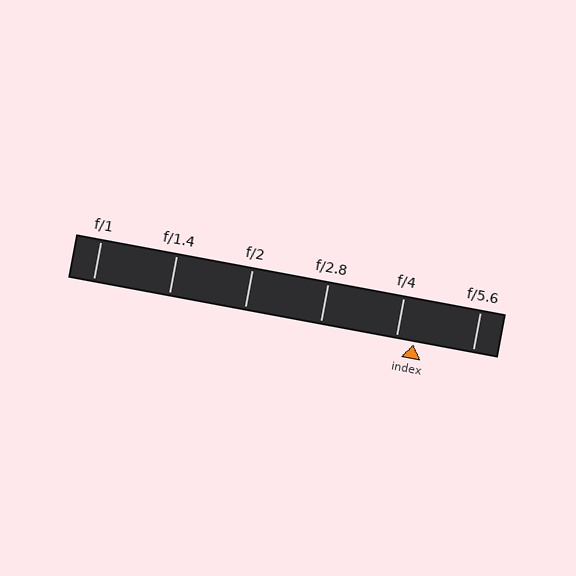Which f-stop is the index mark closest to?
The index mark is closest to f/4.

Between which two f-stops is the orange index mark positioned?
The index mark is between f/4 and f/5.6.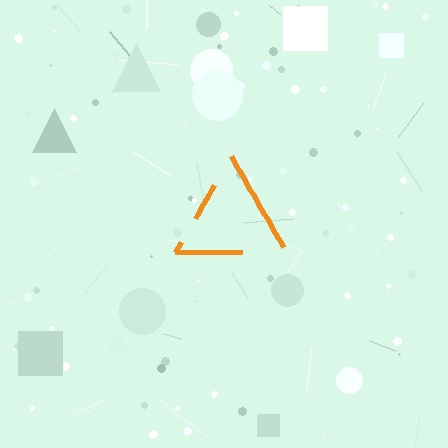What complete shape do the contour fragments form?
The contour fragments form a triangle.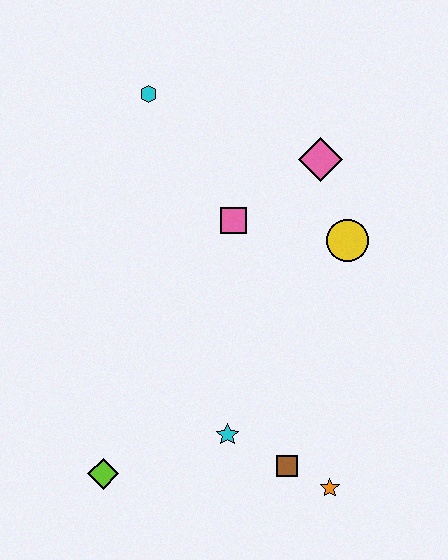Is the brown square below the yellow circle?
Yes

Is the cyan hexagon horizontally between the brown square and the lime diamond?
Yes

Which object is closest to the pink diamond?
The yellow circle is closest to the pink diamond.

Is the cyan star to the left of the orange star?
Yes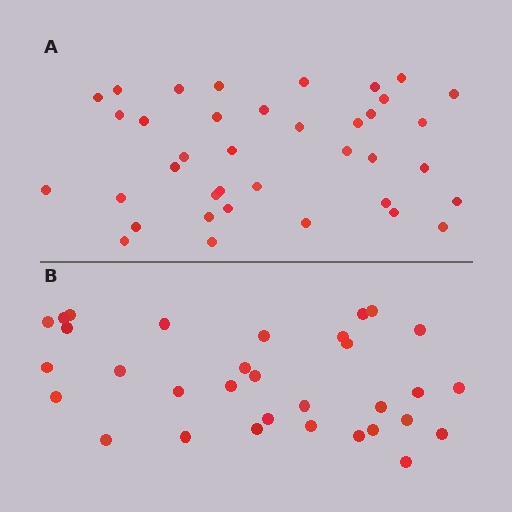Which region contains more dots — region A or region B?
Region A (the top region) has more dots.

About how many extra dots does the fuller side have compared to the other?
Region A has about 6 more dots than region B.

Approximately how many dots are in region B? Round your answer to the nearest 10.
About 30 dots. (The exact count is 32, which rounds to 30.)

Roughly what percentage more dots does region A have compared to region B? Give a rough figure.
About 20% more.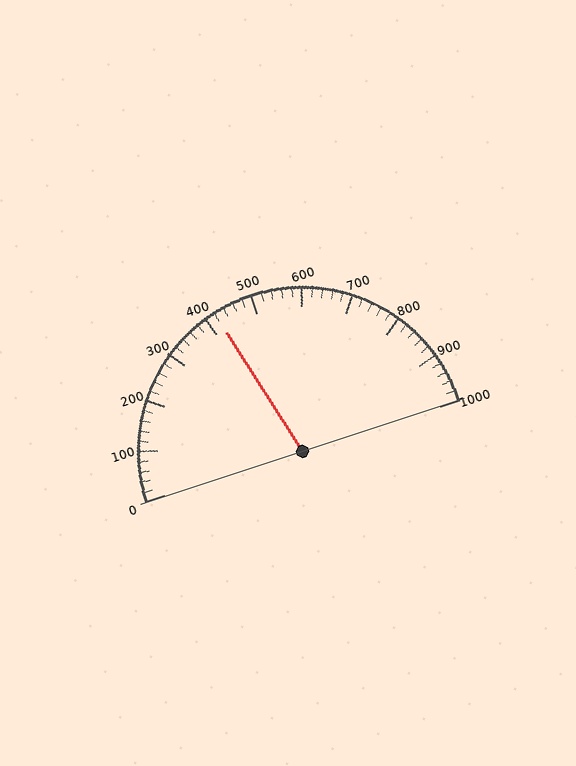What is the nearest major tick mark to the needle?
The nearest major tick mark is 400.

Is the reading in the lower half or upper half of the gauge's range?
The reading is in the lower half of the range (0 to 1000).